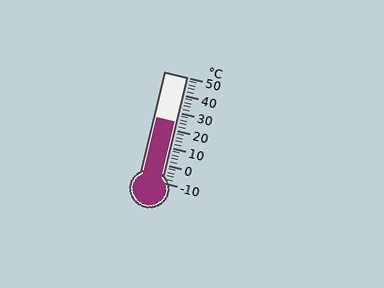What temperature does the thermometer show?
The thermometer shows approximately 24°C.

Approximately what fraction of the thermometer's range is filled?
The thermometer is filled to approximately 55% of its range.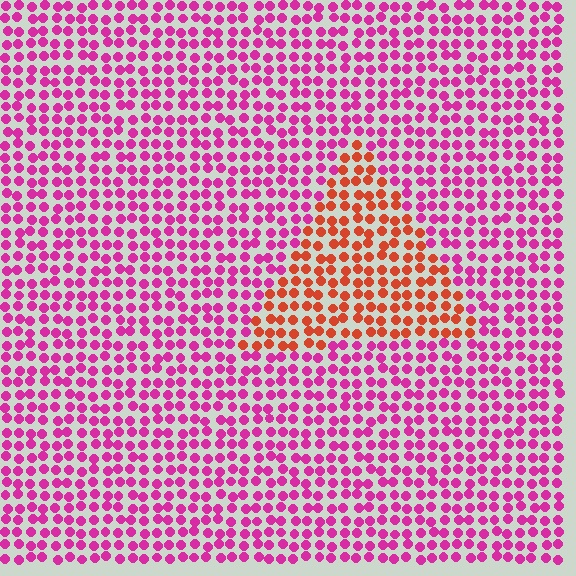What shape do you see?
I see a triangle.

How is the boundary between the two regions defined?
The boundary is defined purely by a slight shift in hue (about 50 degrees). Spacing, size, and orientation are identical on both sides.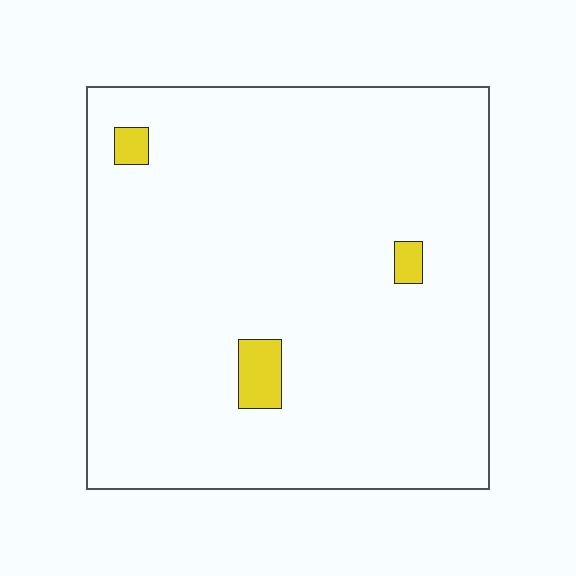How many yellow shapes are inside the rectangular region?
3.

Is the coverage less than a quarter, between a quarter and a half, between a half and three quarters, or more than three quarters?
Less than a quarter.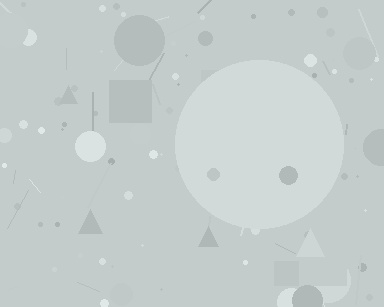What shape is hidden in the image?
A circle is hidden in the image.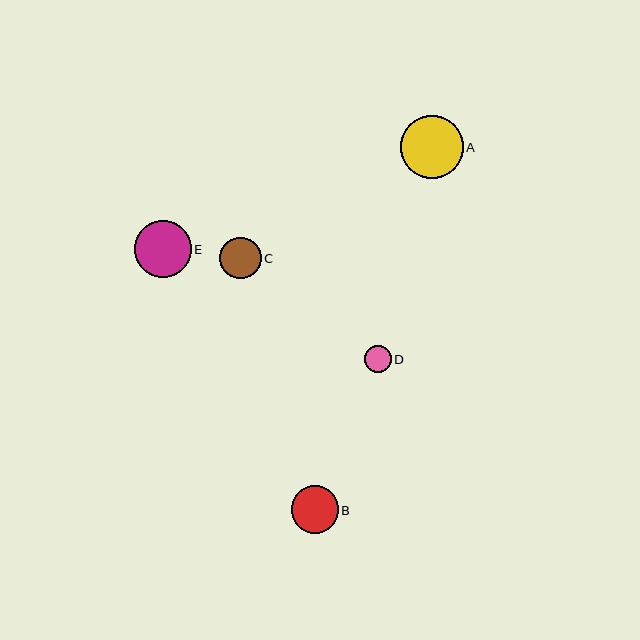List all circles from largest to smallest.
From largest to smallest: A, E, B, C, D.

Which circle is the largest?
Circle A is the largest with a size of approximately 63 pixels.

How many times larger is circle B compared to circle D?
Circle B is approximately 1.8 times the size of circle D.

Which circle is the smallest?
Circle D is the smallest with a size of approximately 26 pixels.